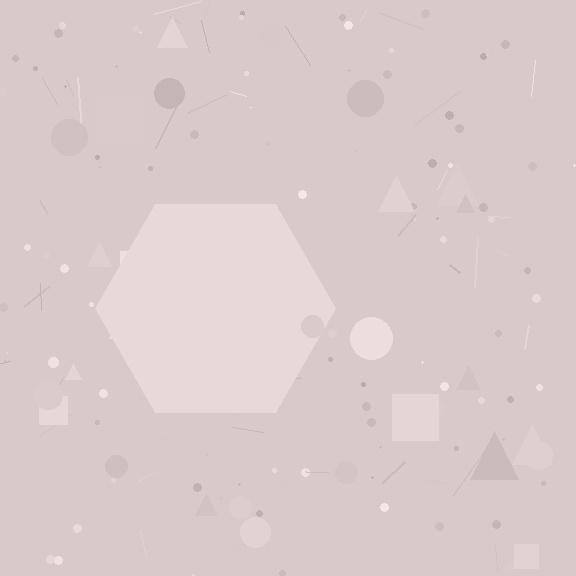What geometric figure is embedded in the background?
A hexagon is embedded in the background.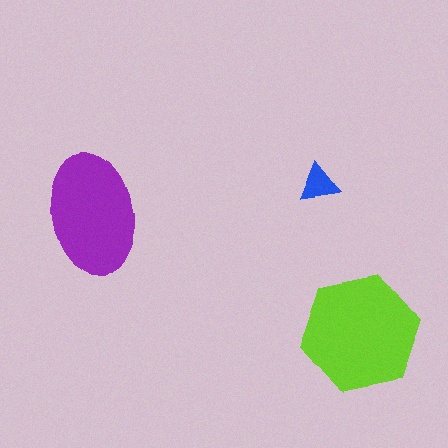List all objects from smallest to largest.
The blue triangle, the purple ellipse, the lime hexagon.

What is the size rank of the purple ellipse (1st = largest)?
2nd.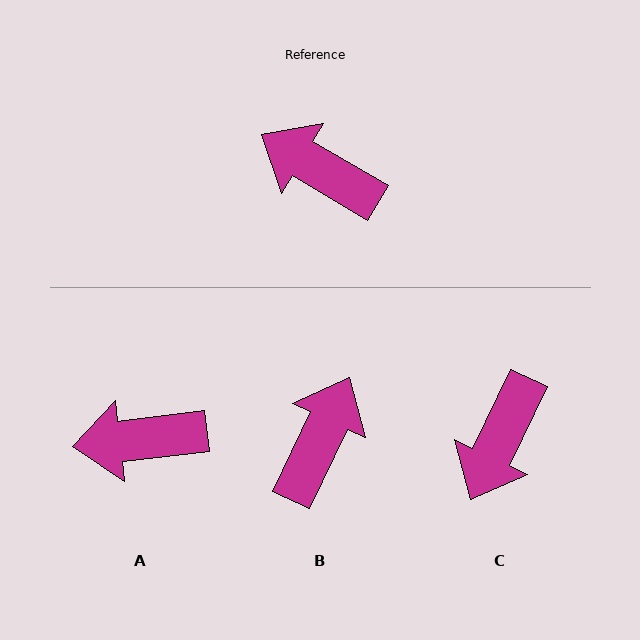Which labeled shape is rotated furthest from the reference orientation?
C, about 95 degrees away.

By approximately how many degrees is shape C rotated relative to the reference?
Approximately 95 degrees counter-clockwise.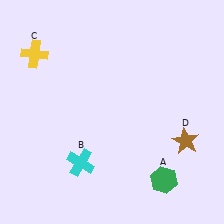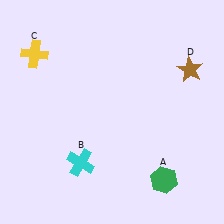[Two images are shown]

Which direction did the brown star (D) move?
The brown star (D) moved up.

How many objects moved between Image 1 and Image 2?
1 object moved between the two images.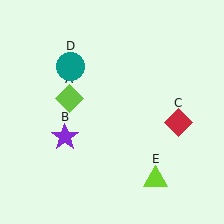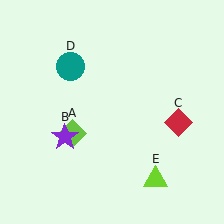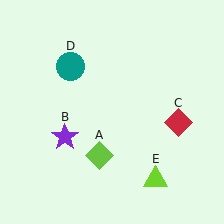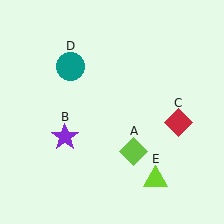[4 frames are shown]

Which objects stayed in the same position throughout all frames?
Purple star (object B) and red diamond (object C) and teal circle (object D) and lime triangle (object E) remained stationary.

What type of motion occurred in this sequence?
The lime diamond (object A) rotated counterclockwise around the center of the scene.